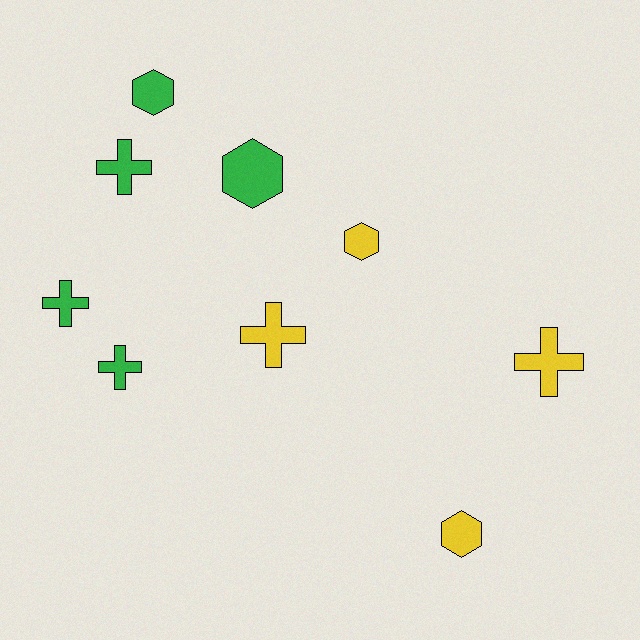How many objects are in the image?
There are 9 objects.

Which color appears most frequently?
Green, with 5 objects.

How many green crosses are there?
There are 3 green crosses.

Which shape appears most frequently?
Cross, with 5 objects.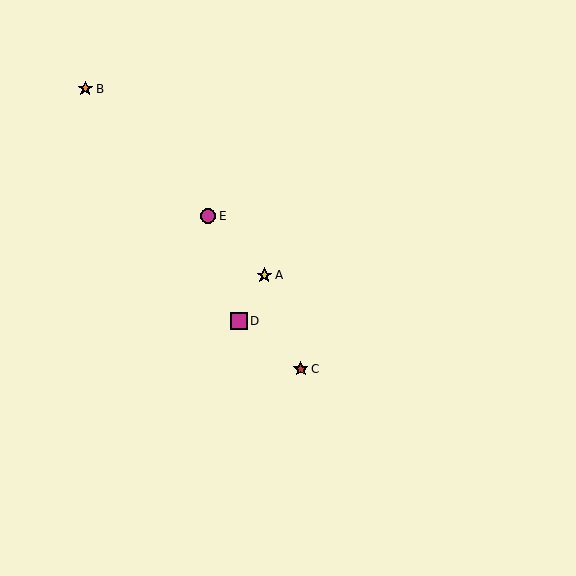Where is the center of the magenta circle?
The center of the magenta circle is at (208, 216).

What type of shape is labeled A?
Shape A is a yellow star.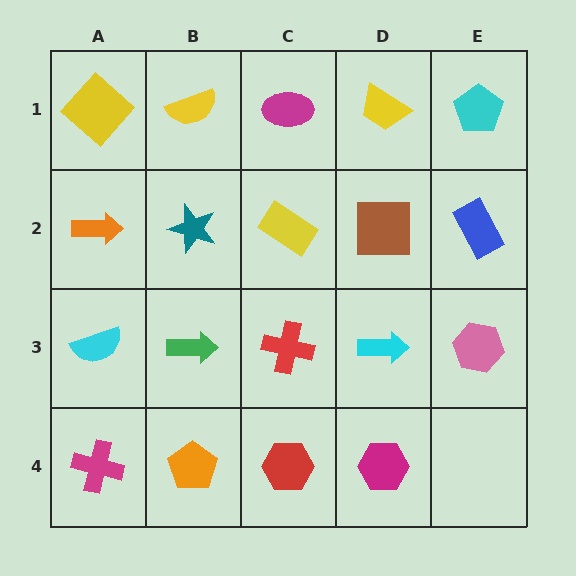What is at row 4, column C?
A red hexagon.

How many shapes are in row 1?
5 shapes.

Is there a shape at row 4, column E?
No, that cell is empty.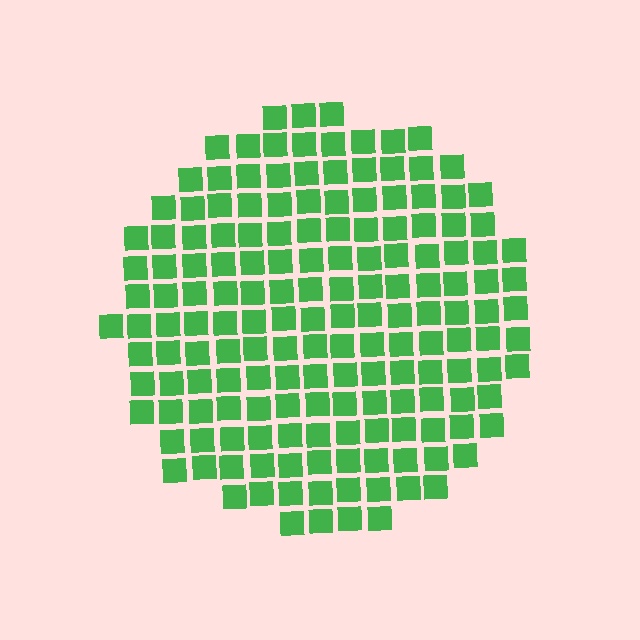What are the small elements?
The small elements are squares.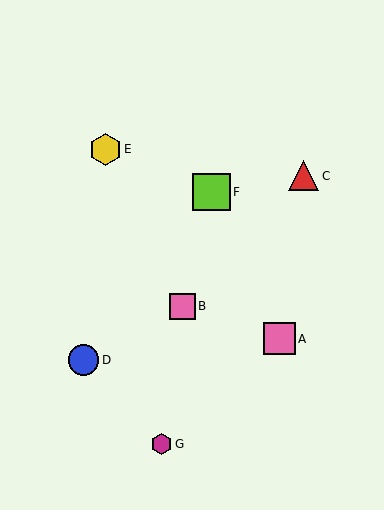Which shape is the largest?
The lime square (labeled F) is the largest.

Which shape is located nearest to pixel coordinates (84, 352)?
The blue circle (labeled D) at (83, 360) is nearest to that location.